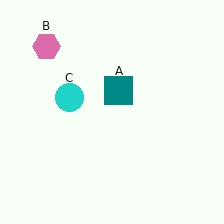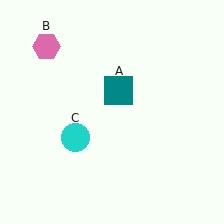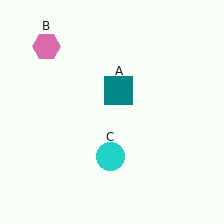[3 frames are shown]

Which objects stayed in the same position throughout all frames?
Teal square (object A) and pink hexagon (object B) remained stationary.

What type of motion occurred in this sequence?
The cyan circle (object C) rotated counterclockwise around the center of the scene.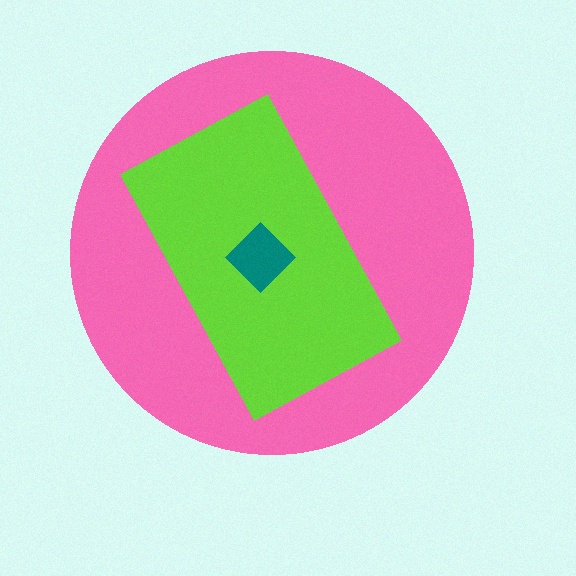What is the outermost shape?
The pink circle.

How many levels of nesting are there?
3.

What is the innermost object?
The teal diamond.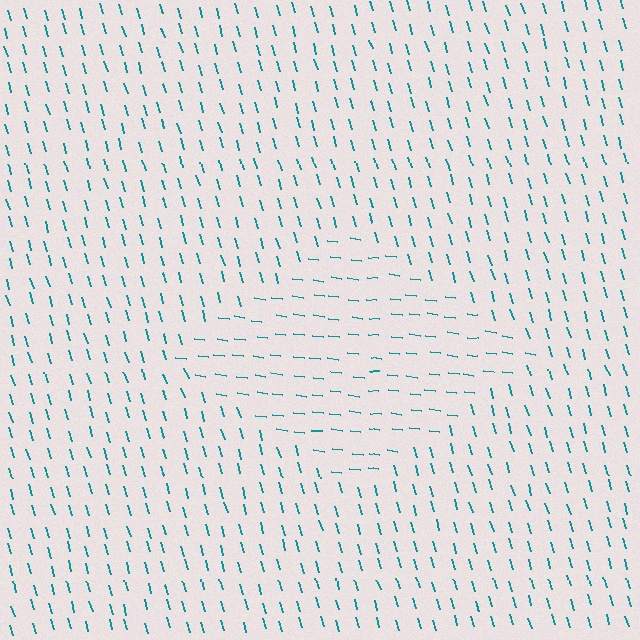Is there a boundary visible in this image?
Yes, there is a texture boundary formed by a change in line orientation.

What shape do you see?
I see a diamond.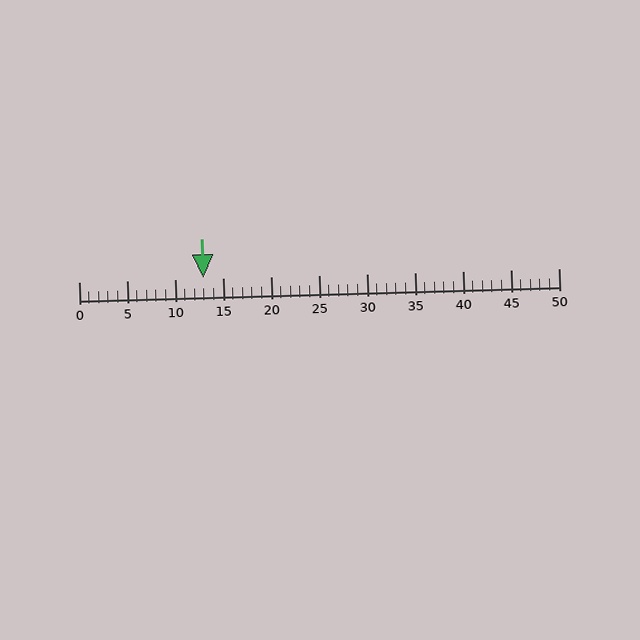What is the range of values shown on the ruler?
The ruler shows values from 0 to 50.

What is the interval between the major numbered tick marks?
The major tick marks are spaced 5 units apart.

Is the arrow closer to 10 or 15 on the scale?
The arrow is closer to 15.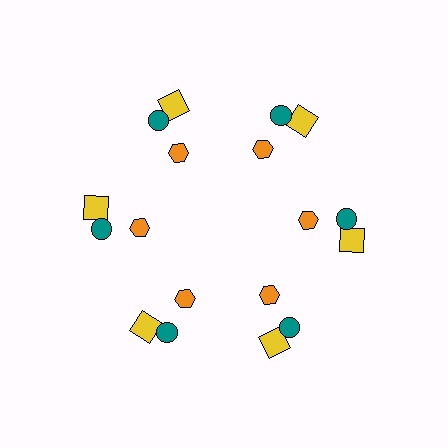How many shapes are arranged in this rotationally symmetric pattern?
There are 18 shapes, arranged in 6 groups of 3.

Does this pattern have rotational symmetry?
Yes, this pattern has 6-fold rotational symmetry. It looks the same after rotating 60 degrees around the center.